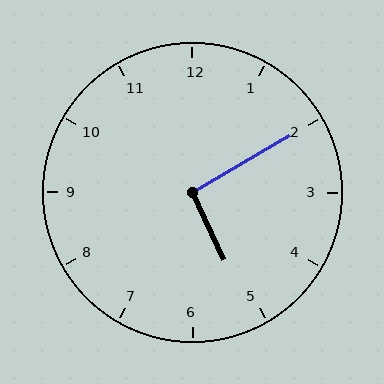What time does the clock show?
5:10.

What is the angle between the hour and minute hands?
Approximately 95 degrees.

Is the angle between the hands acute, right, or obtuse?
It is right.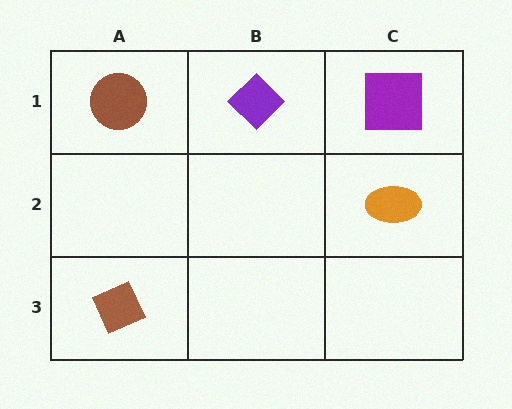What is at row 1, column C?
A purple square.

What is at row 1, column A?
A brown circle.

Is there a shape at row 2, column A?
No, that cell is empty.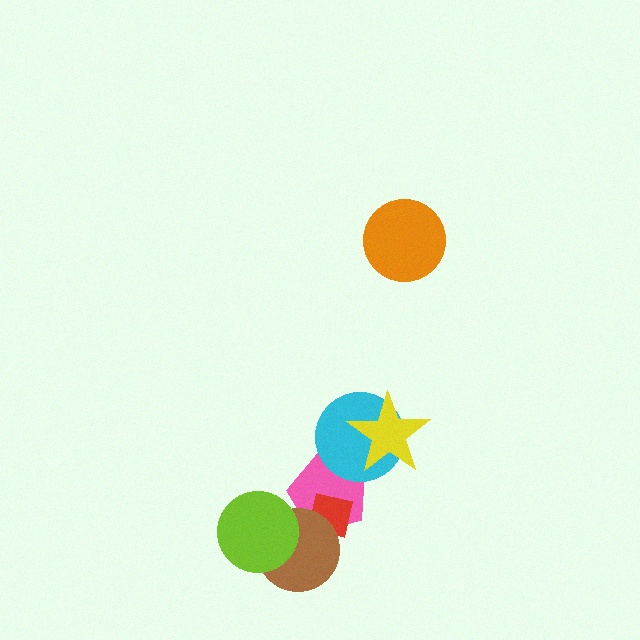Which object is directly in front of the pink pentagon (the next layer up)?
The red square is directly in front of the pink pentagon.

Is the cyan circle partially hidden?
Yes, it is partially covered by another shape.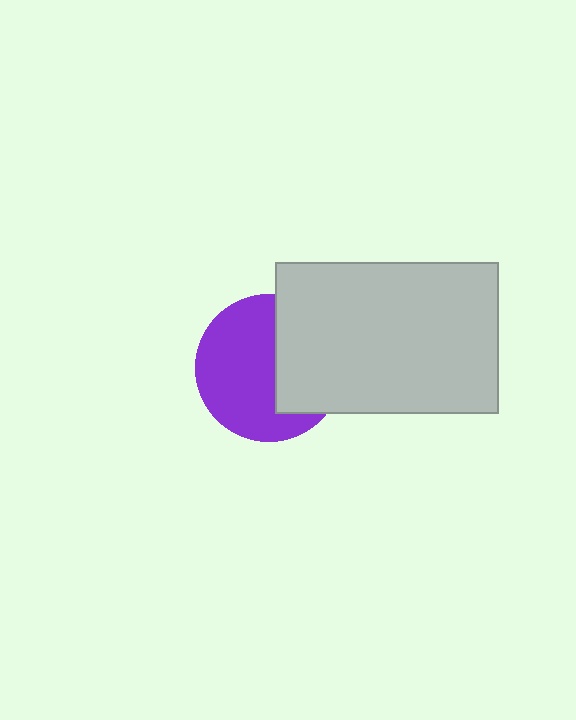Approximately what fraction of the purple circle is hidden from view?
Roughly 39% of the purple circle is hidden behind the light gray rectangle.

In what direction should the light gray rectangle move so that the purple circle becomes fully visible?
The light gray rectangle should move right. That is the shortest direction to clear the overlap and leave the purple circle fully visible.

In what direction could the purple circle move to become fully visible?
The purple circle could move left. That would shift it out from behind the light gray rectangle entirely.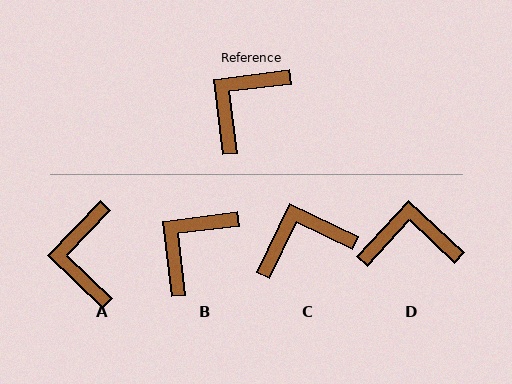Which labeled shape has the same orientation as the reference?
B.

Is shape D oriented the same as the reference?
No, it is off by about 50 degrees.